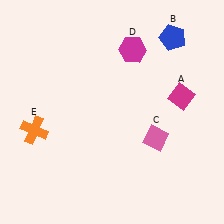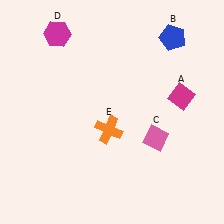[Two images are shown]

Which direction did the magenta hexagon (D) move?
The magenta hexagon (D) moved left.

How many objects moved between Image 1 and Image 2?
2 objects moved between the two images.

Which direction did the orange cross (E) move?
The orange cross (E) moved right.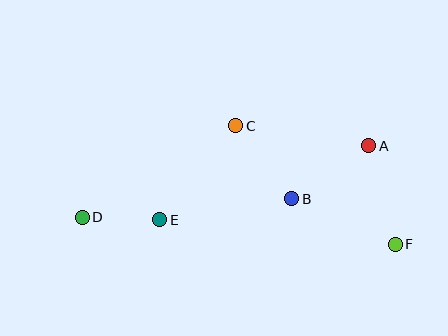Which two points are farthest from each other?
Points D and F are farthest from each other.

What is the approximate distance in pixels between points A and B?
The distance between A and B is approximately 93 pixels.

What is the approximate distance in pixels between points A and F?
The distance between A and F is approximately 102 pixels.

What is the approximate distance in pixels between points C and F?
The distance between C and F is approximately 199 pixels.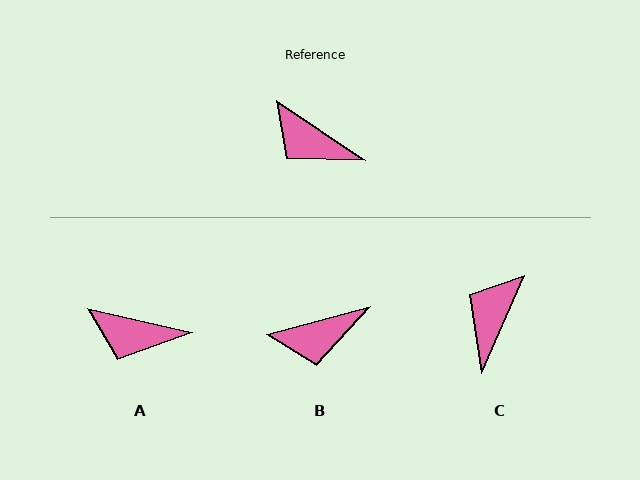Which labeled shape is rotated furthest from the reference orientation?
C, about 79 degrees away.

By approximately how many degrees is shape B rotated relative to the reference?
Approximately 49 degrees counter-clockwise.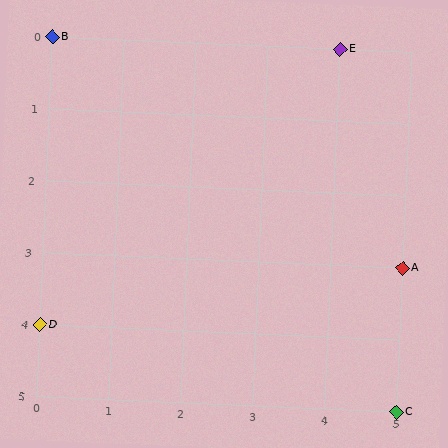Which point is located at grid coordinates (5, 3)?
Point A is at (5, 3).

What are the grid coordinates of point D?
Point D is at grid coordinates (0, 4).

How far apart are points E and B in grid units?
Points E and B are 4 columns apart.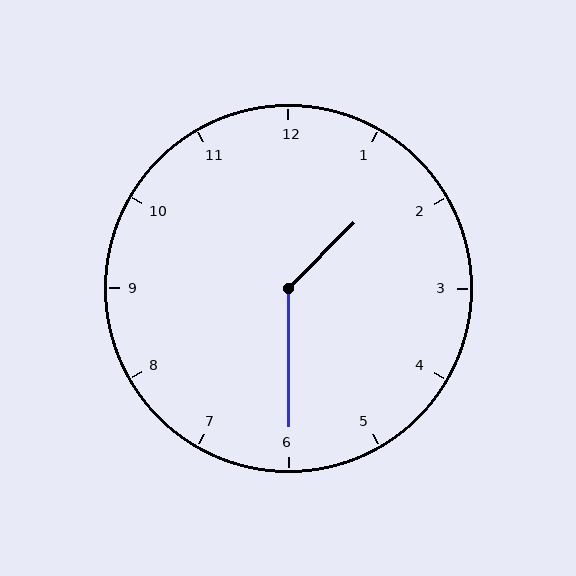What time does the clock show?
1:30.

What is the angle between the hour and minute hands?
Approximately 135 degrees.